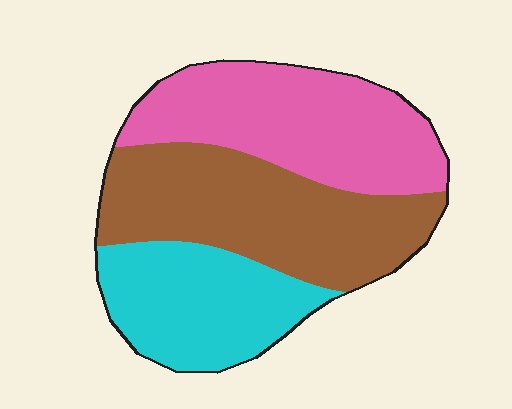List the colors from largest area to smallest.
From largest to smallest: brown, pink, cyan.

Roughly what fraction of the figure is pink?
Pink takes up between a third and a half of the figure.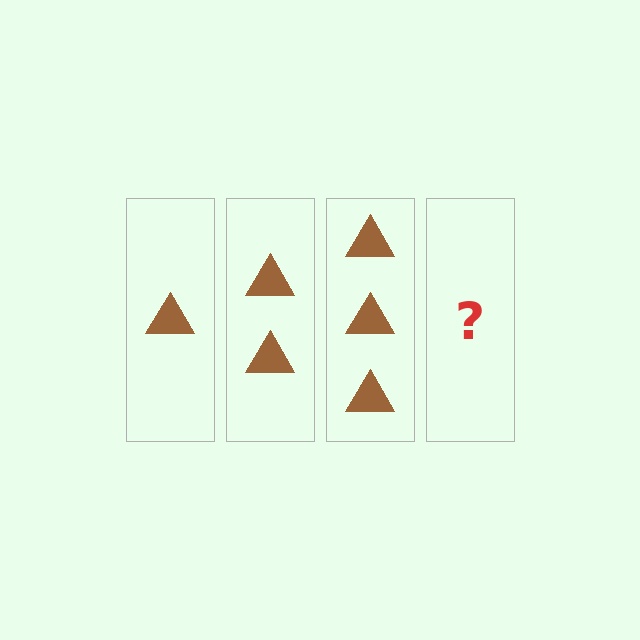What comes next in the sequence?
The next element should be 4 triangles.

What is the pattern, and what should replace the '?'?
The pattern is that each step adds one more triangle. The '?' should be 4 triangles.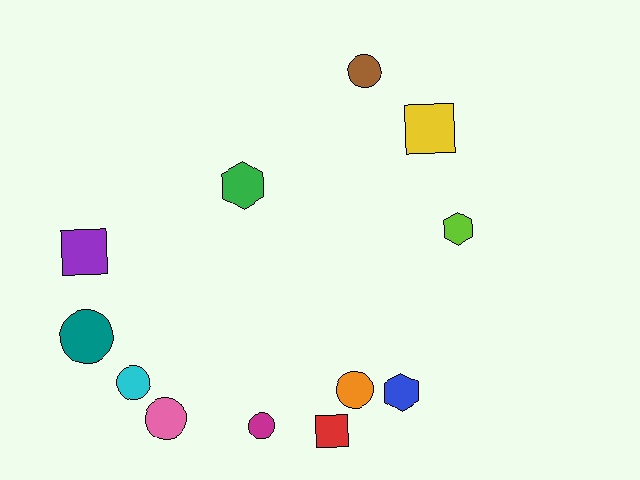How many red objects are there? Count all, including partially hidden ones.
There is 1 red object.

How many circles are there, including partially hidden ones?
There are 6 circles.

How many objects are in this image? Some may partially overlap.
There are 12 objects.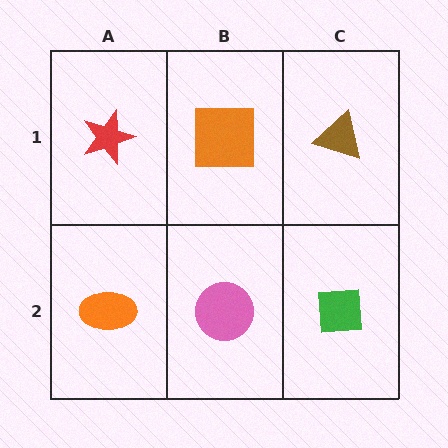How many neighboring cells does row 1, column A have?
2.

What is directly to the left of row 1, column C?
An orange square.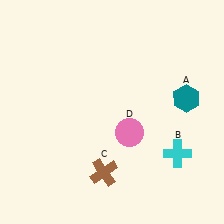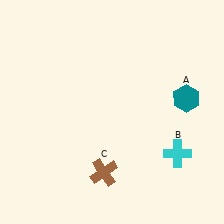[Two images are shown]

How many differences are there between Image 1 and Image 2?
There is 1 difference between the two images.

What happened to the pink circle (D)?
The pink circle (D) was removed in Image 2. It was in the bottom-right area of Image 1.